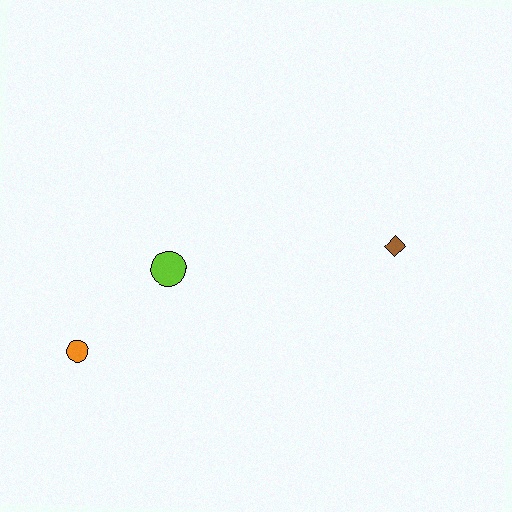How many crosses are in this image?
There are no crosses.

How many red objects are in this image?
There are no red objects.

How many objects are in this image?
There are 3 objects.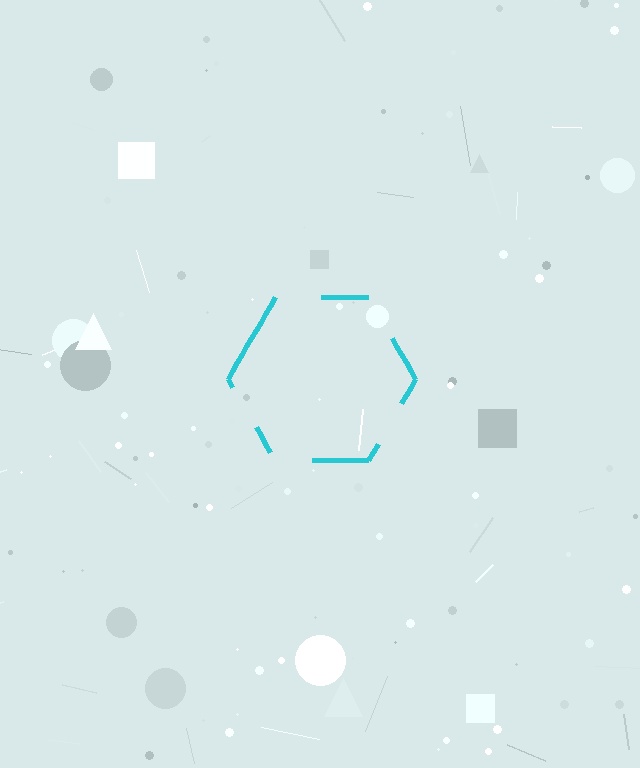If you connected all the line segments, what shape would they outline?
They would outline a hexagon.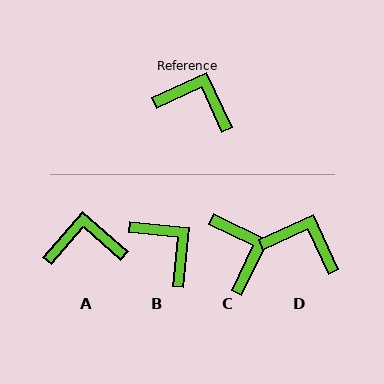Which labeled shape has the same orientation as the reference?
D.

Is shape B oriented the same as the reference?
No, it is off by about 31 degrees.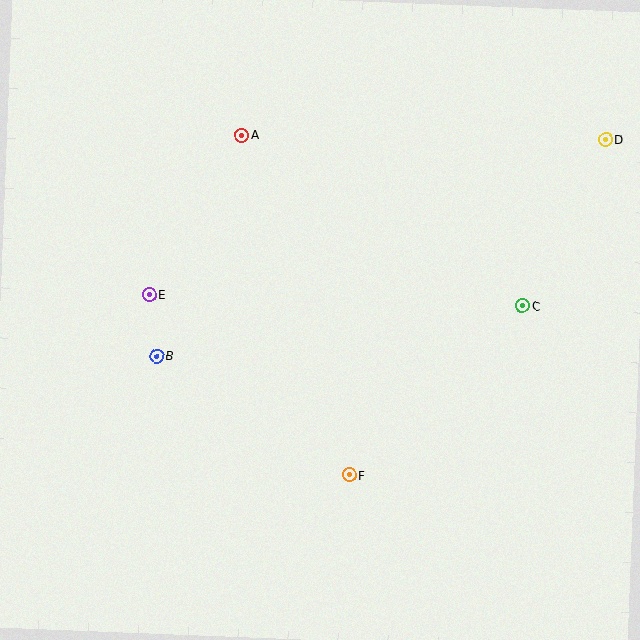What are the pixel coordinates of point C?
Point C is at (523, 306).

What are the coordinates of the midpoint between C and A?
The midpoint between C and A is at (382, 220).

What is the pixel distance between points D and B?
The distance between D and B is 499 pixels.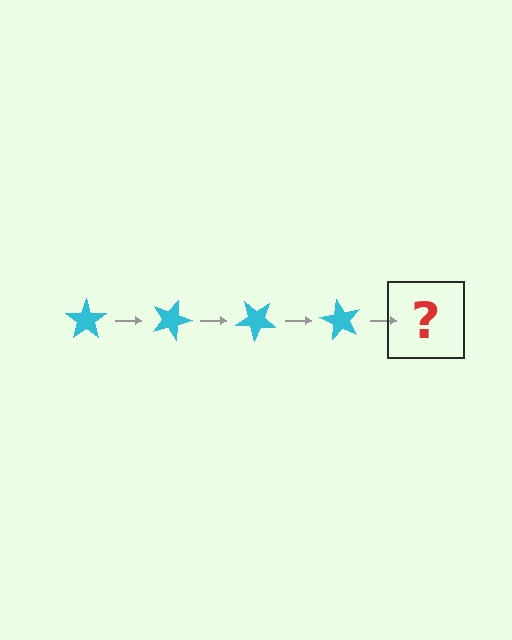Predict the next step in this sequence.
The next step is a cyan star rotated 80 degrees.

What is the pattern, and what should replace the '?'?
The pattern is that the star rotates 20 degrees each step. The '?' should be a cyan star rotated 80 degrees.